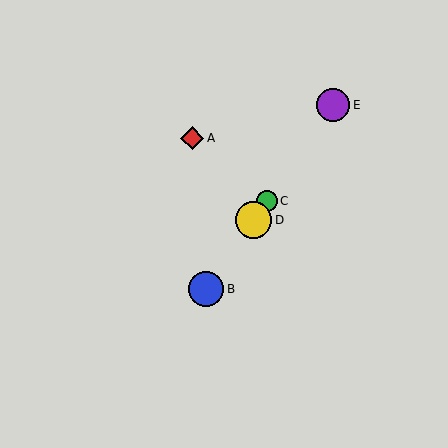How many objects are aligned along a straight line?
4 objects (B, C, D, E) are aligned along a straight line.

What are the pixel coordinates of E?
Object E is at (333, 105).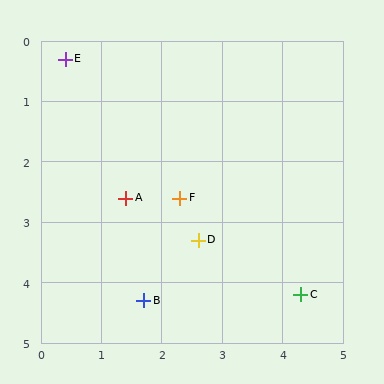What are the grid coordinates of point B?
Point B is at approximately (1.7, 4.3).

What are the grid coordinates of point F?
Point F is at approximately (2.3, 2.6).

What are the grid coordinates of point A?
Point A is at approximately (1.4, 2.6).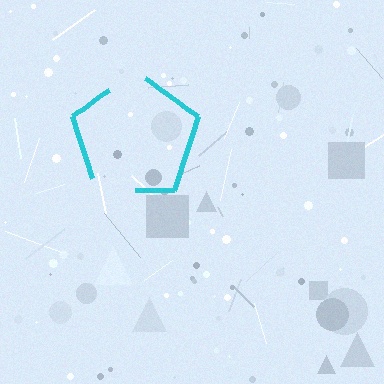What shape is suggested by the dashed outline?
The dashed outline suggests a pentagon.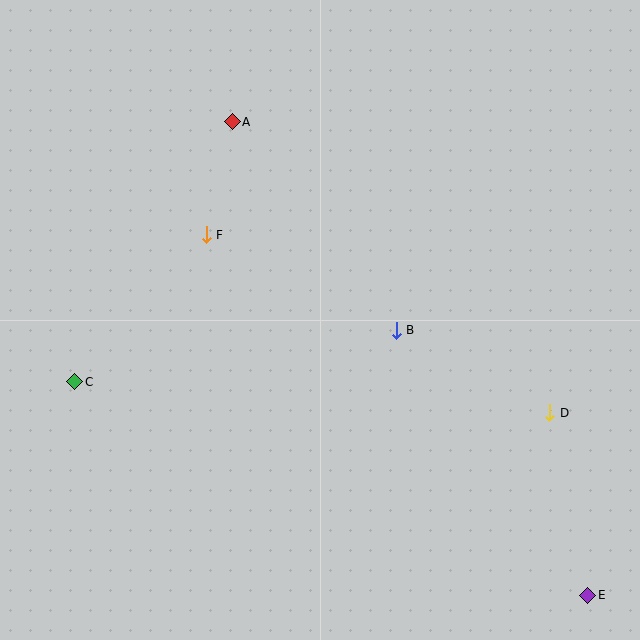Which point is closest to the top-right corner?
Point B is closest to the top-right corner.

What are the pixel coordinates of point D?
Point D is at (550, 413).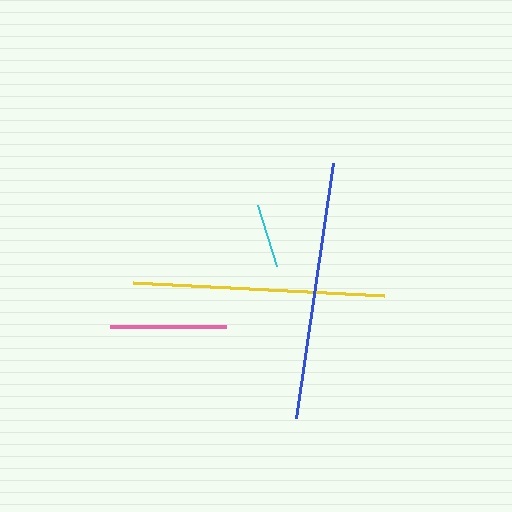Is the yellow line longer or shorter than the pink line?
The yellow line is longer than the pink line.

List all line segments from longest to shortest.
From longest to shortest: blue, yellow, pink, cyan.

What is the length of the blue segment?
The blue segment is approximately 258 pixels long.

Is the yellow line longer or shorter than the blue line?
The blue line is longer than the yellow line.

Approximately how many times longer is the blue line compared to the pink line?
The blue line is approximately 2.2 times the length of the pink line.